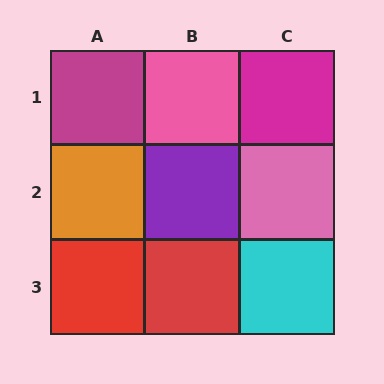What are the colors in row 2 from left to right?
Orange, purple, pink.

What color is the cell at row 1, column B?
Pink.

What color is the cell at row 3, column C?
Cyan.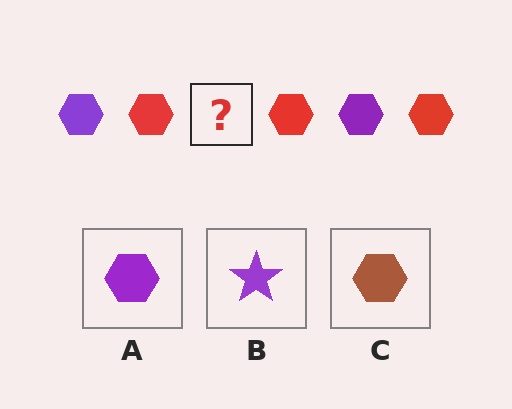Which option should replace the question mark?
Option A.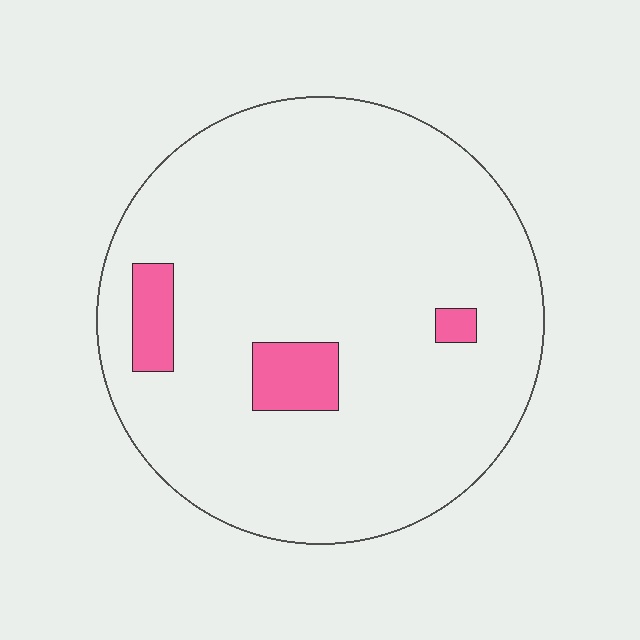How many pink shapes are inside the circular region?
3.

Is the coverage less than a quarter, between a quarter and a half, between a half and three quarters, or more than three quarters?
Less than a quarter.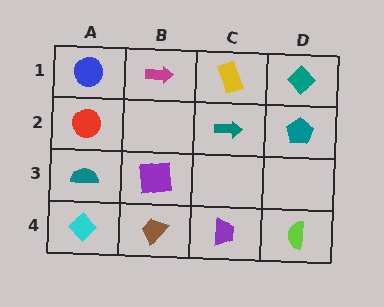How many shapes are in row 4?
4 shapes.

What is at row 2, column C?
A teal arrow.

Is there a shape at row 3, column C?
No, that cell is empty.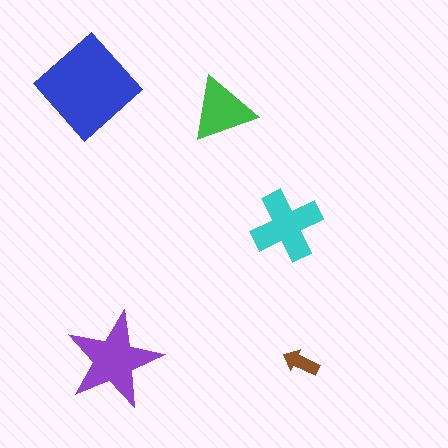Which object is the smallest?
The brown arrow.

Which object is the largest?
The blue diamond.